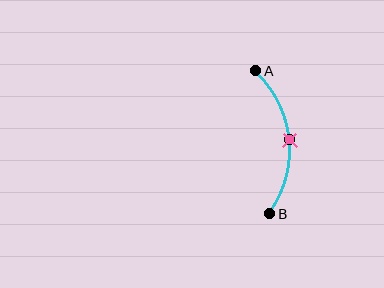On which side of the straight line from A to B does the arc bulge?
The arc bulges to the right of the straight line connecting A and B.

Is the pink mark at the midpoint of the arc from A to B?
Yes. The pink mark lies on the arc at equal arc-length from both A and B — it is the arc midpoint.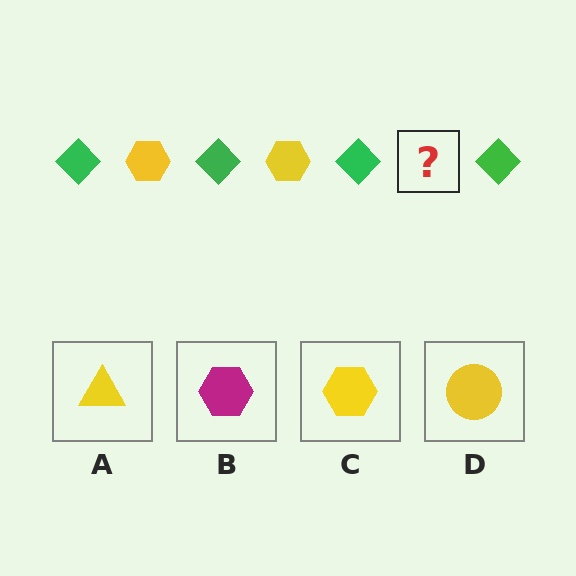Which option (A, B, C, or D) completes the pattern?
C.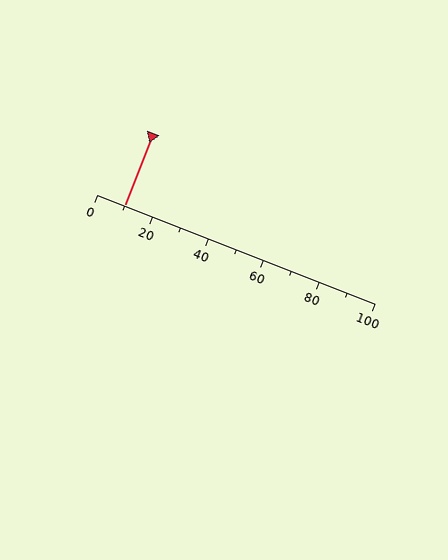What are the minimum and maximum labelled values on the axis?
The axis runs from 0 to 100.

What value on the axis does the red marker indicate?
The marker indicates approximately 10.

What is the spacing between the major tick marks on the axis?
The major ticks are spaced 20 apart.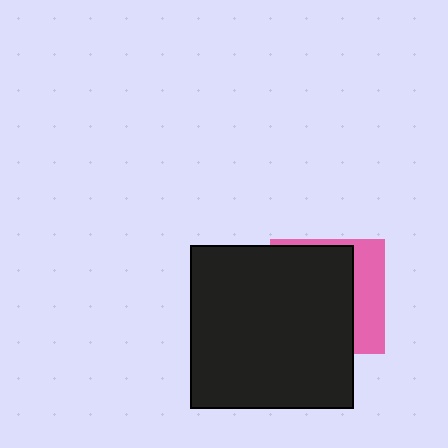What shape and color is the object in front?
The object in front is a black square.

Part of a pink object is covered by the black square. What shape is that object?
It is a square.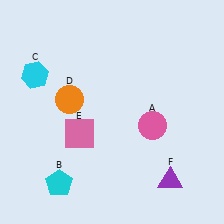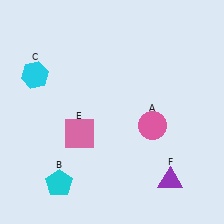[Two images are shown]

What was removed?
The orange circle (D) was removed in Image 2.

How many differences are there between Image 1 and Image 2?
There is 1 difference between the two images.